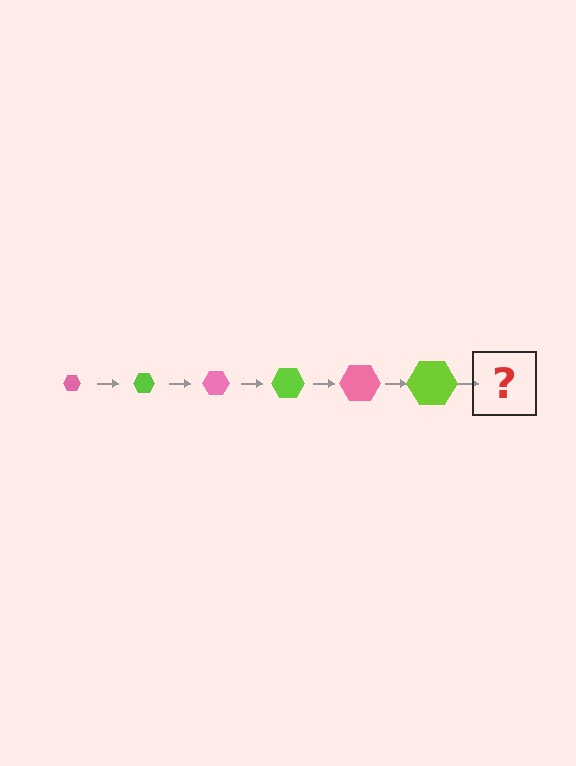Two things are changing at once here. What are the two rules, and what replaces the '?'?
The two rules are that the hexagon grows larger each step and the color cycles through pink and lime. The '?' should be a pink hexagon, larger than the previous one.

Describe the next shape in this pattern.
It should be a pink hexagon, larger than the previous one.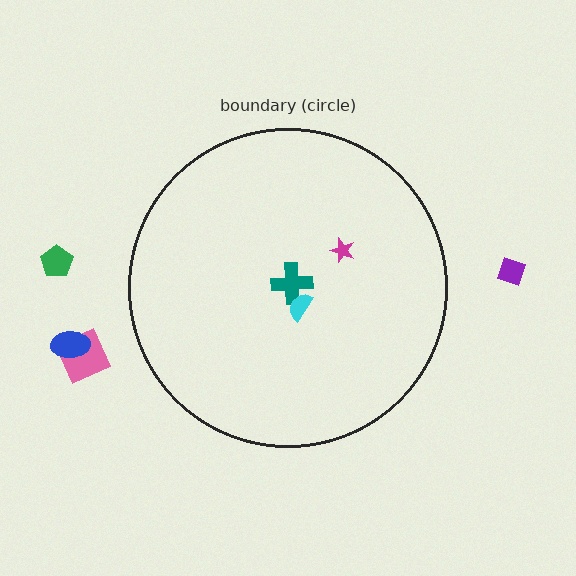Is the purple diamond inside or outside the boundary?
Outside.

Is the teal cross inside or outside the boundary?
Inside.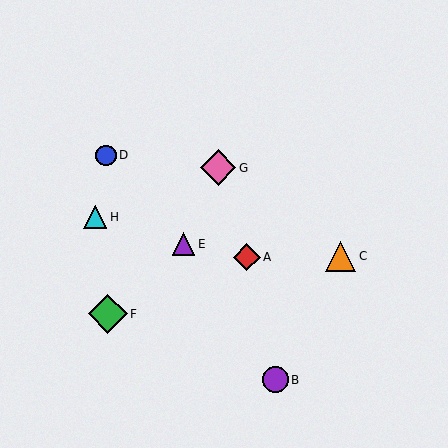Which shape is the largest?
The green diamond (labeled F) is the largest.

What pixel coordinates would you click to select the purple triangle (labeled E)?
Click at (183, 244) to select the purple triangle E.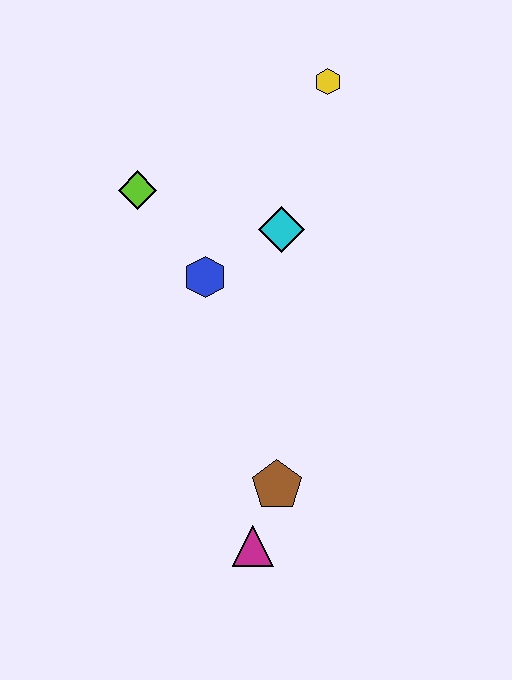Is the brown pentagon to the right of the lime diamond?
Yes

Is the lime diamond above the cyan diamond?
Yes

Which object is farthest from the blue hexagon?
The magenta triangle is farthest from the blue hexagon.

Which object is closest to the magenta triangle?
The brown pentagon is closest to the magenta triangle.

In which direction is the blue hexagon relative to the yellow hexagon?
The blue hexagon is below the yellow hexagon.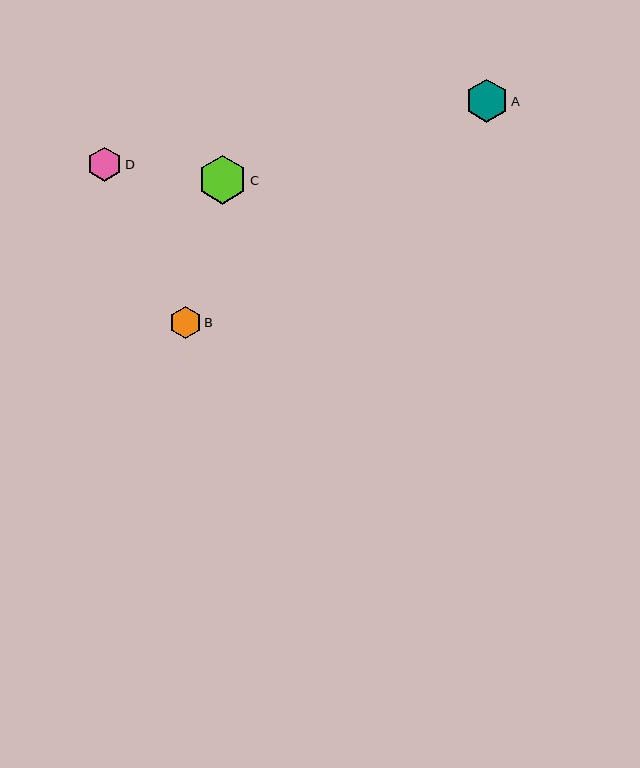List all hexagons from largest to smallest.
From largest to smallest: C, A, D, B.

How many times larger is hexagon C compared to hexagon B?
Hexagon C is approximately 1.5 times the size of hexagon B.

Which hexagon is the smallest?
Hexagon B is the smallest with a size of approximately 32 pixels.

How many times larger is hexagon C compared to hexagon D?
Hexagon C is approximately 1.4 times the size of hexagon D.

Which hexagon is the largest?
Hexagon C is the largest with a size of approximately 49 pixels.